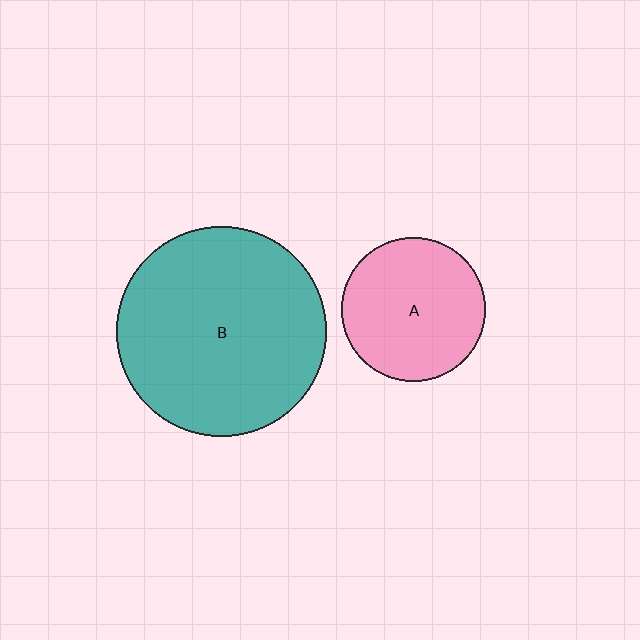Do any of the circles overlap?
No, none of the circles overlap.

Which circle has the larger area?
Circle B (teal).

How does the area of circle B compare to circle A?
Approximately 2.1 times.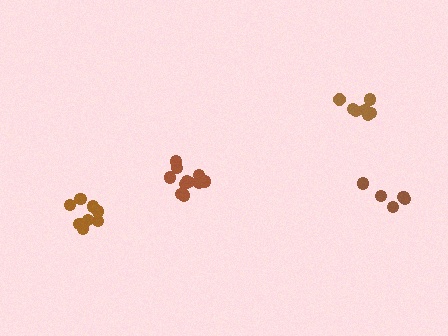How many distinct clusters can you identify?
There are 4 distinct clusters.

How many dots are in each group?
Group 1: 7 dots, Group 2: 5 dots, Group 3: 8 dots, Group 4: 11 dots (31 total).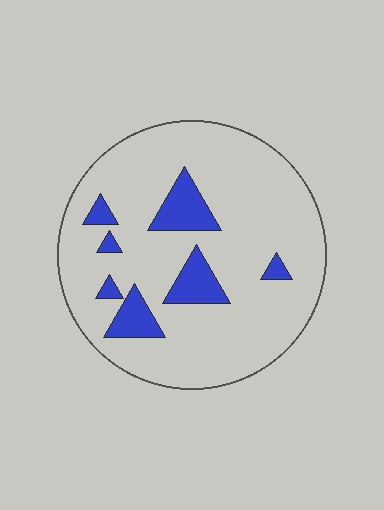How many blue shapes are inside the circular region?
7.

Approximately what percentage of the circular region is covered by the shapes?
Approximately 15%.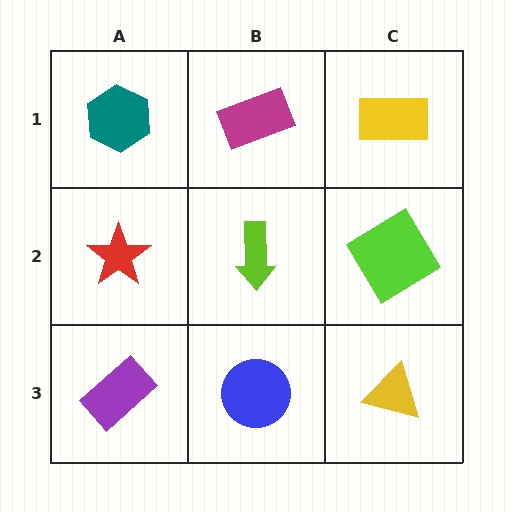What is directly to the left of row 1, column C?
A magenta rectangle.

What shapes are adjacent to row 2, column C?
A yellow rectangle (row 1, column C), a yellow triangle (row 3, column C), a lime arrow (row 2, column B).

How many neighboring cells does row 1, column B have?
3.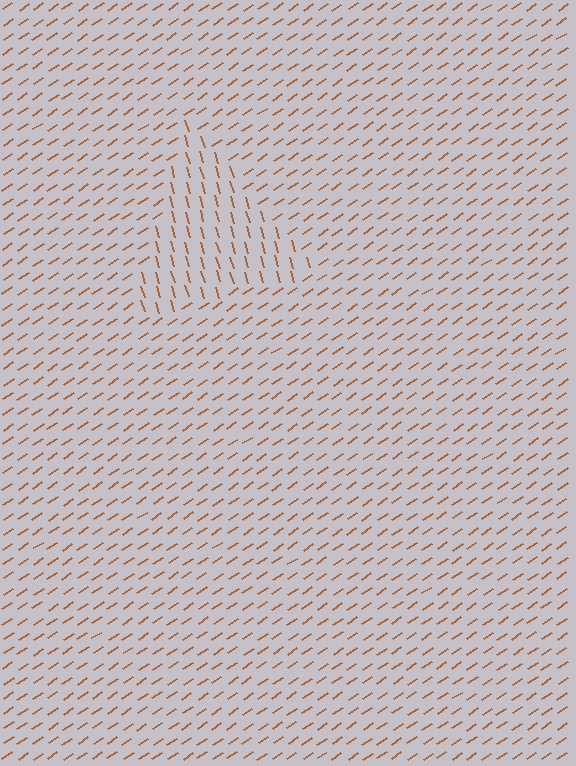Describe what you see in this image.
The image is filled with small brown line segments. A triangle region in the image has lines oriented differently from the surrounding lines, creating a visible texture boundary.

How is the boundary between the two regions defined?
The boundary is defined purely by a change in line orientation (approximately 73 degrees difference). All lines are the same color and thickness.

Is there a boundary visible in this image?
Yes, there is a texture boundary formed by a change in line orientation.